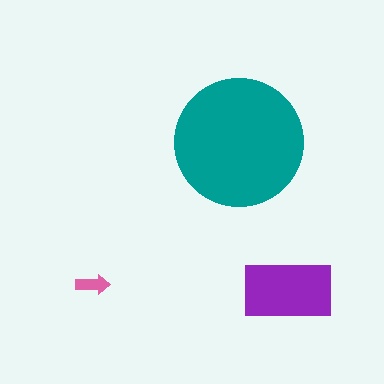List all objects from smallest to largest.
The pink arrow, the purple rectangle, the teal circle.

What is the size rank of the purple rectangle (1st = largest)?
2nd.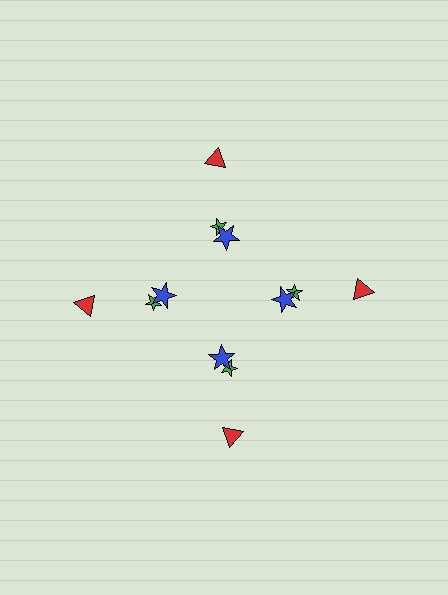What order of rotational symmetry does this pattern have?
This pattern has 4-fold rotational symmetry.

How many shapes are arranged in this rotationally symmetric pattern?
There are 12 shapes, arranged in 4 groups of 3.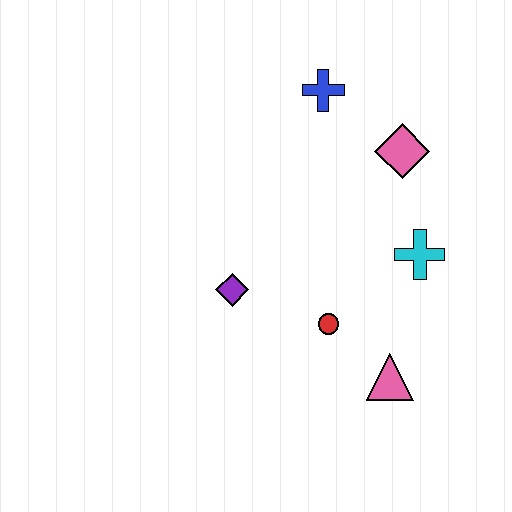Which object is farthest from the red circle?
The blue cross is farthest from the red circle.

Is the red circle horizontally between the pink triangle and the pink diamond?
No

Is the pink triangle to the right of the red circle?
Yes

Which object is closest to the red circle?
The pink triangle is closest to the red circle.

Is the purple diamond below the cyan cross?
Yes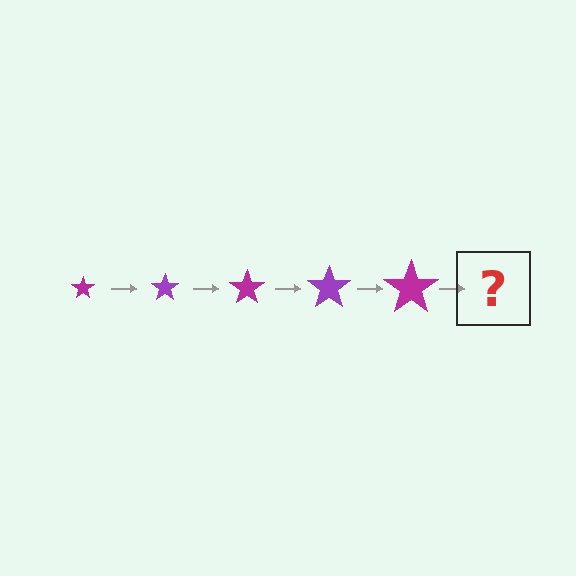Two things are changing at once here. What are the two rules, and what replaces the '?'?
The two rules are that the star grows larger each step and the color cycles through magenta and purple. The '?' should be a purple star, larger than the previous one.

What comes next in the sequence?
The next element should be a purple star, larger than the previous one.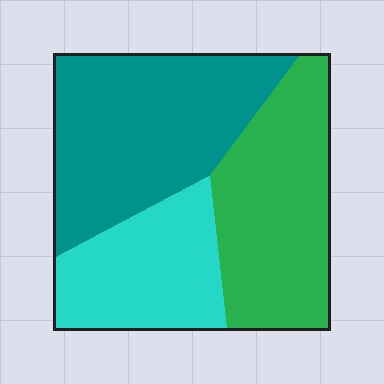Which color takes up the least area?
Cyan, at roughly 25%.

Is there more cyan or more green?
Green.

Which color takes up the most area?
Teal, at roughly 40%.